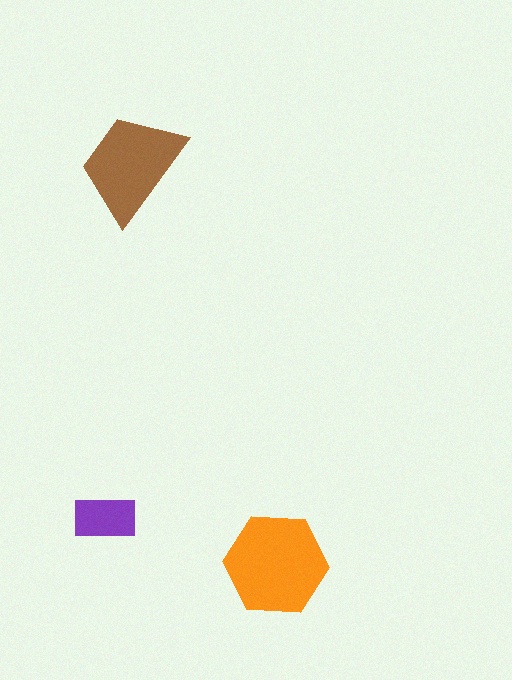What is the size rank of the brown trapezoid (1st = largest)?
2nd.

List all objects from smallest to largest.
The purple rectangle, the brown trapezoid, the orange hexagon.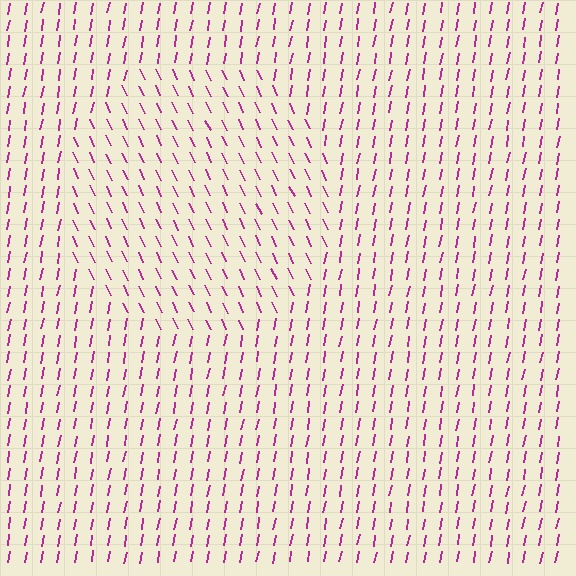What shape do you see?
I see a circle.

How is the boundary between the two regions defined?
The boundary is defined purely by a change in line orientation (approximately 36 degrees difference). All lines are the same color and thickness.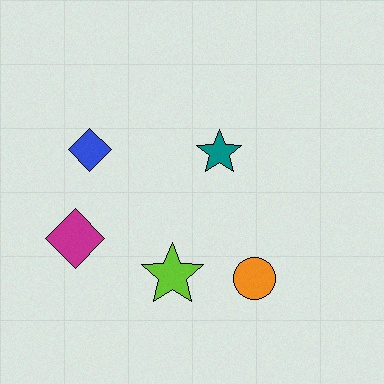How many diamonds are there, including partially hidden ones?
There are 2 diamonds.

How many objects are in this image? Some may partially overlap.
There are 5 objects.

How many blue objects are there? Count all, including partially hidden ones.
There is 1 blue object.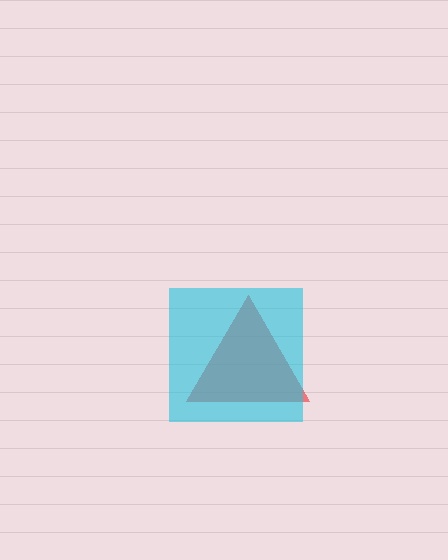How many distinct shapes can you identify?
There are 2 distinct shapes: a red triangle, a cyan square.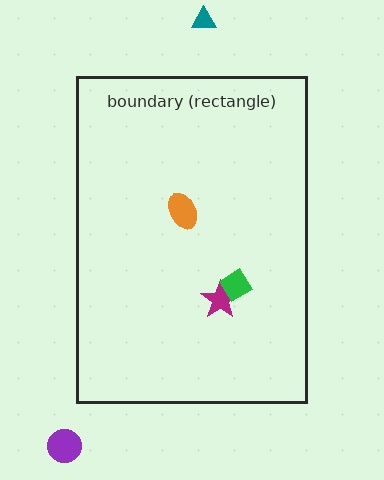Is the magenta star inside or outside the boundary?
Inside.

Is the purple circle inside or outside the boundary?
Outside.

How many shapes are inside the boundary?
3 inside, 2 outside.